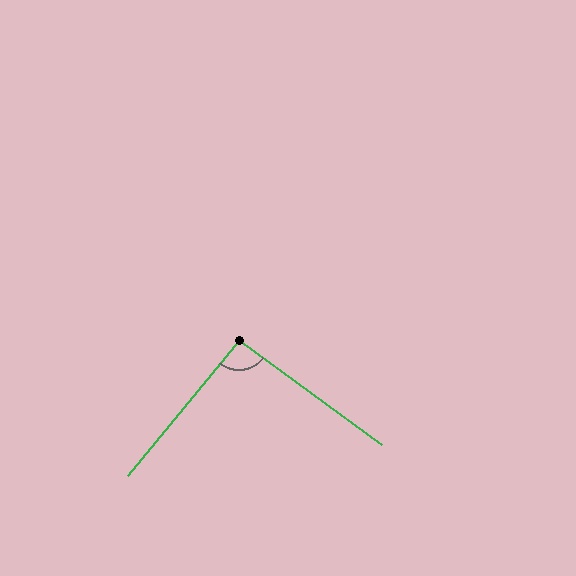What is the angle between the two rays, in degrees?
Approximately 93 degrees.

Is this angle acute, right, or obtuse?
It is approximately a right angle.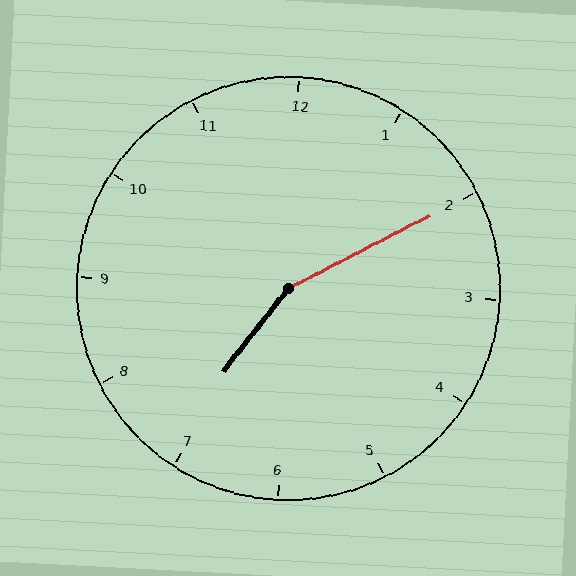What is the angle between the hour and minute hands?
Approximately 155 degrees.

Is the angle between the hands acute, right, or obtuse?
It is obtuse.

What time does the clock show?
7:10.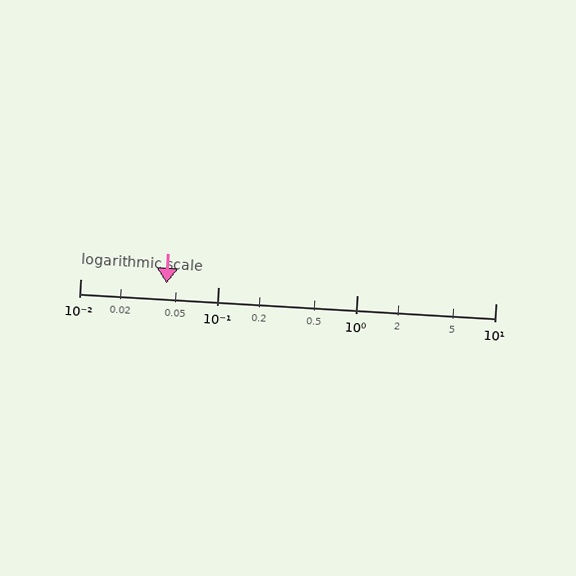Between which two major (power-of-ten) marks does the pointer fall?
The pointer is between 0.01 and 0.1.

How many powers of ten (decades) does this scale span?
The scale spans 3 decades, from 0.01 to 10.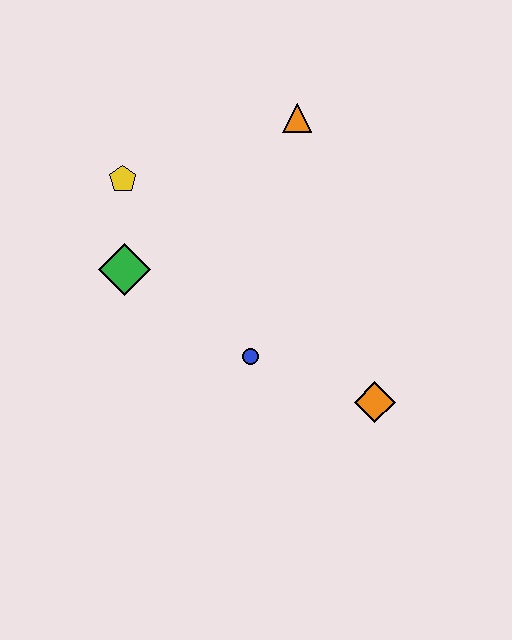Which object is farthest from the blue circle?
The orange triangle is farthest from the blue circle.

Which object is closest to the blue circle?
The orange diamond is closest to the blue circle.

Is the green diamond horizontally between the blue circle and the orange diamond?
No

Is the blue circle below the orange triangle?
Yes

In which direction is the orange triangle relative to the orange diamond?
The orange triangle is above the orange diamond.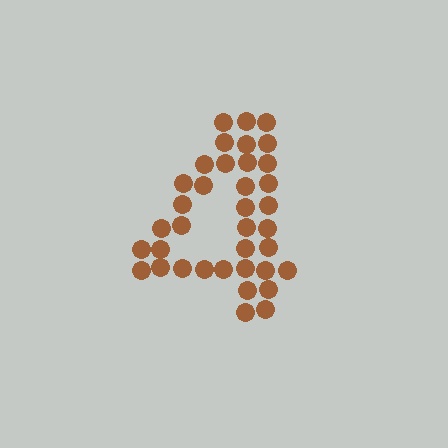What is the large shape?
The large shape is the digit 4.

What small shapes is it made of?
It is made of small circles.